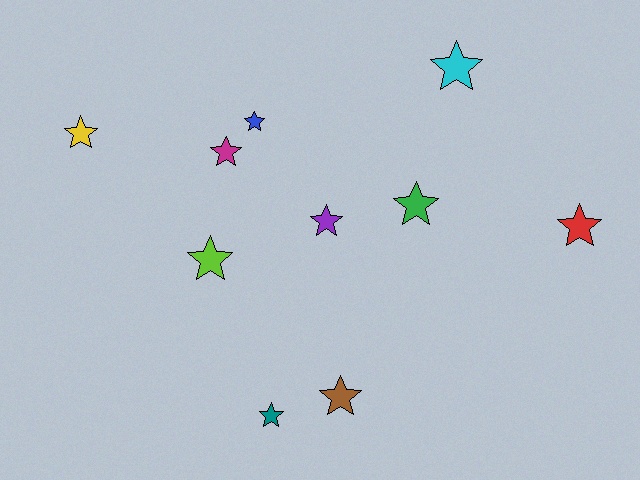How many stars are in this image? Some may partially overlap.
There are 10 stars.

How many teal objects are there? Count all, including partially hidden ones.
There is 1 teal object.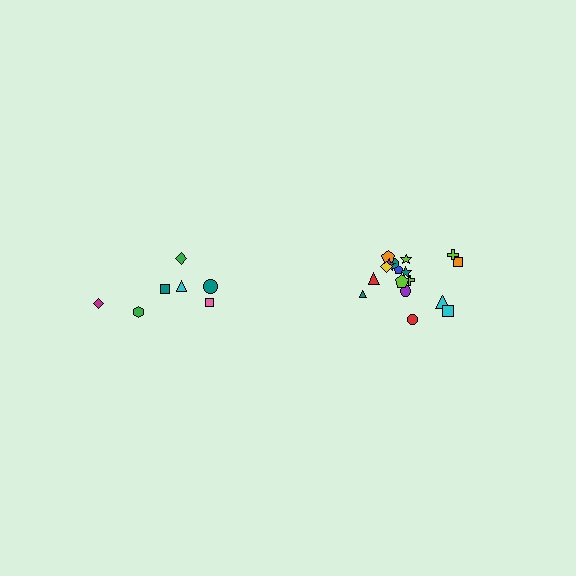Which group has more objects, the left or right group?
The right group.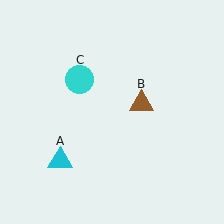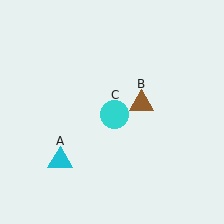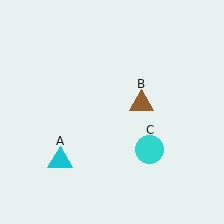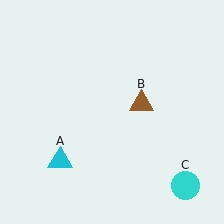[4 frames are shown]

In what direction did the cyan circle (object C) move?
The cyan circle (object C) moved down and to the right.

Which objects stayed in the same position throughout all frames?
Cyan triangle (object A) and brown triangle (object B) remained stationary.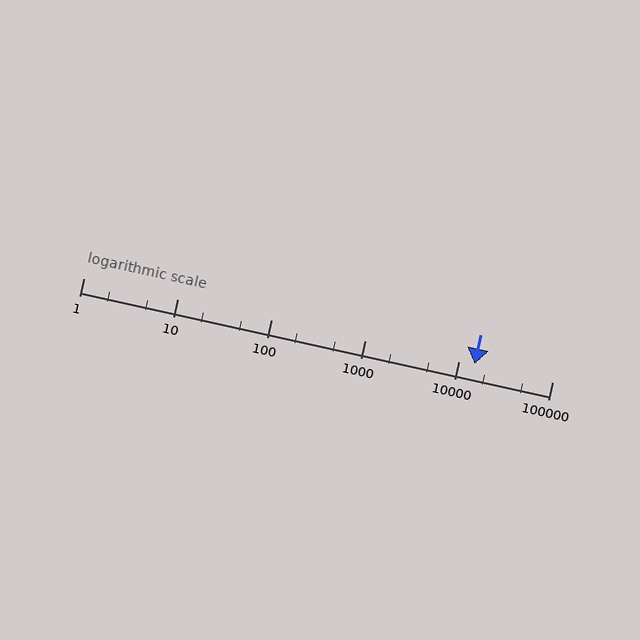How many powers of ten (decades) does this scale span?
The scale spans 5 decades, from 1 to 100000.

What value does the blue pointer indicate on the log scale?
The pointer indicates approximately 15000.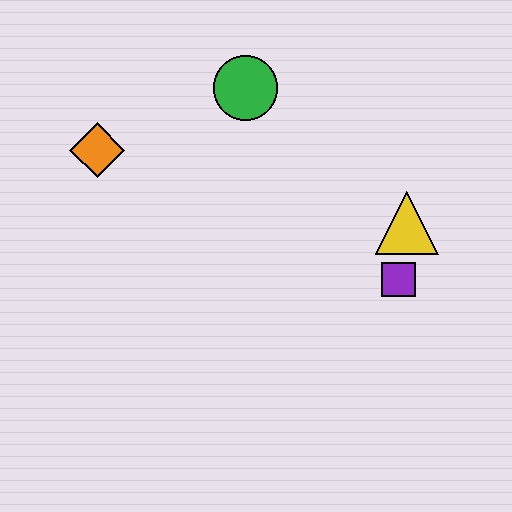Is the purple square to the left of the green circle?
No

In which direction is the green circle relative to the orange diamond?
The green circle is to the right of the orange diamond.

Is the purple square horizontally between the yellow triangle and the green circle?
Yes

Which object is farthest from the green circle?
The purple square is farthest from the green circle.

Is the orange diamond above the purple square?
Yes